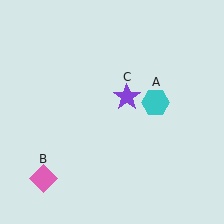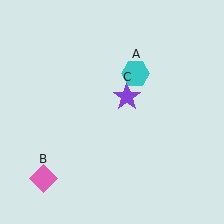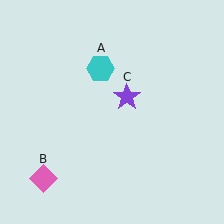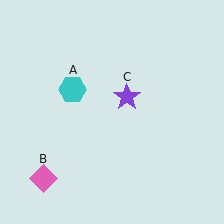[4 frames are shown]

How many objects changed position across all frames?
1 object changed position: cyan hexagon (object A).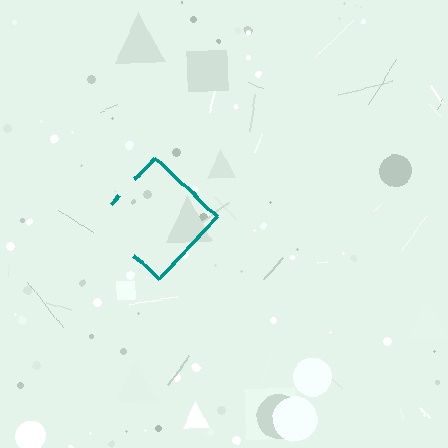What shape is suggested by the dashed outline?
The dashed outline suggests a diamond.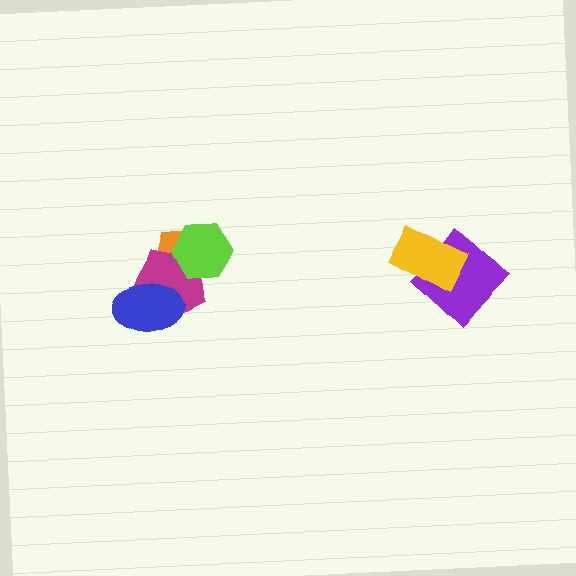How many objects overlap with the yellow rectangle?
1 object overlaps with the yellow rectangle.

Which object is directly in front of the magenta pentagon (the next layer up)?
The lime hexagon is directly in front of the magenta pentagon.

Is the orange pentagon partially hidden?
Yes, it is partially covered by another shape.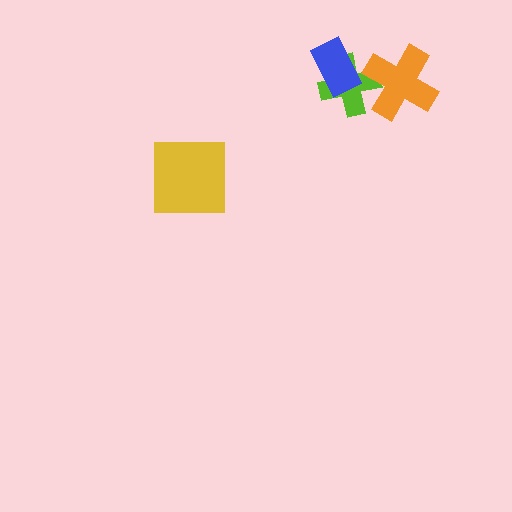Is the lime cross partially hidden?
Yes, it is partially covered by another shape.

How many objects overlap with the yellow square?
0 objects overlap with the yellow square.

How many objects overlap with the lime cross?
2 objects overlap with the lime cross.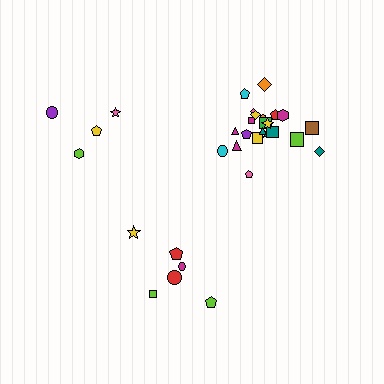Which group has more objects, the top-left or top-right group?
The top-right group.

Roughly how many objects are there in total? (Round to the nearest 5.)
Roughly 30 objects in total.